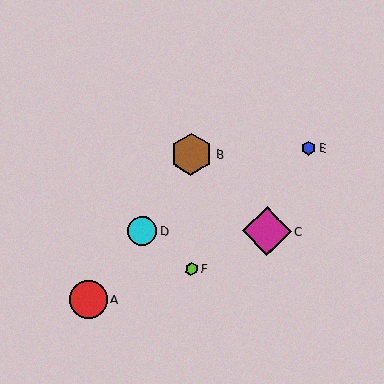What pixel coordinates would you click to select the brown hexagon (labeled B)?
Click at (191, 154) to select the brown hexagon B.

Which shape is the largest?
The magenta diamond (labeled C) is the largest.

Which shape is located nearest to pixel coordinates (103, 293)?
The red circle (labeled A) at (88, 299) is nearest to that location.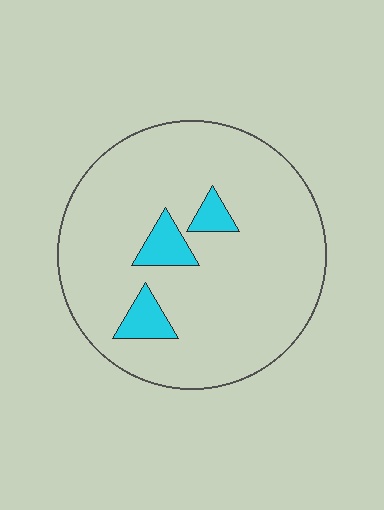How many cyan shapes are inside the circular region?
3.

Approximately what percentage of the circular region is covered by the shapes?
Approximately 10%.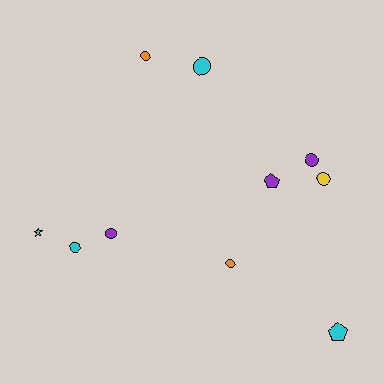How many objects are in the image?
There are 10 objects.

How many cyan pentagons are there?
There is 1 cyan pentagon.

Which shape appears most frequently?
Circle, with 7 objects.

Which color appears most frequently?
Cyan, with 4 objects.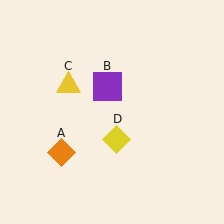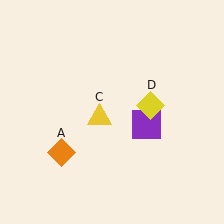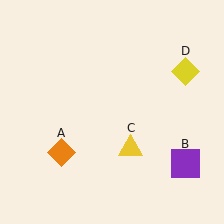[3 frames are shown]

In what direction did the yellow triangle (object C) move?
The yellow triangle (object C) moved down and to the right.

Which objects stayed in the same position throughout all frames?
Orange diamond (object A) remained stationary.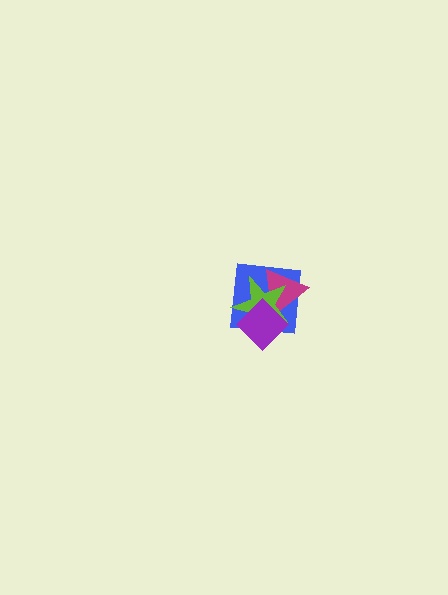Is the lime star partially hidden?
Yes, it is partially covered by another shape.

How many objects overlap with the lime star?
3 objects overlap with the lime star.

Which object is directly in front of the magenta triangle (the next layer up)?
The lime star is directly in front of the magenta triangle.